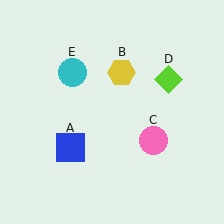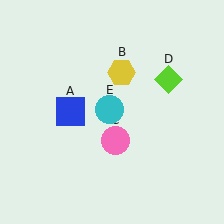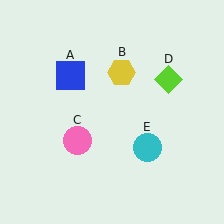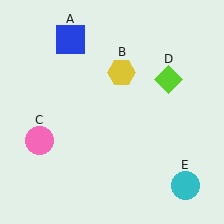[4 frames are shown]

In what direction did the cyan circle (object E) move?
The cyan circle (object E) moved down and to the right.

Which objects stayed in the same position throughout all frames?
Yellow hexagon (object B) and lime diamond (object D) remained stationary.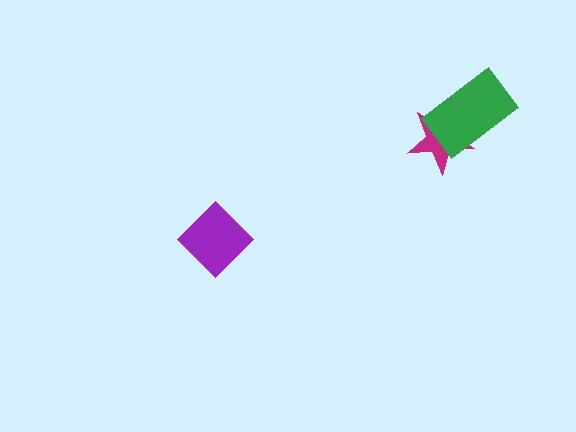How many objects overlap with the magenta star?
1 object overlaps with the magenta star.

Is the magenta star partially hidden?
Yes, it is partially covered by another shape.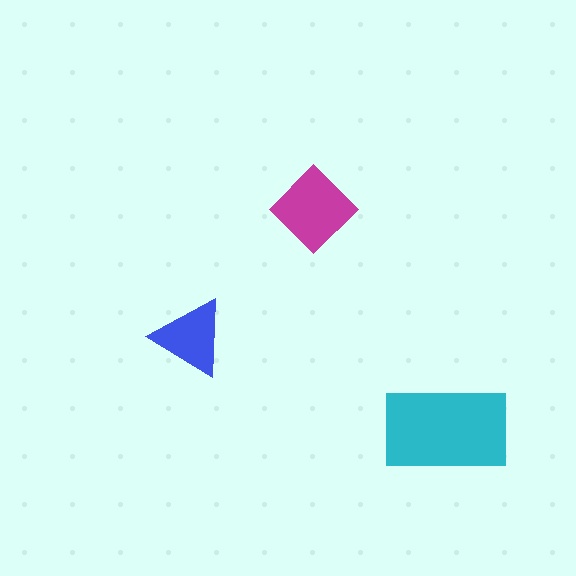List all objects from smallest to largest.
The blue triangle, the magenta diamond, the cyan rectangle.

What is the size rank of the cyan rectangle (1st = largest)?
1st.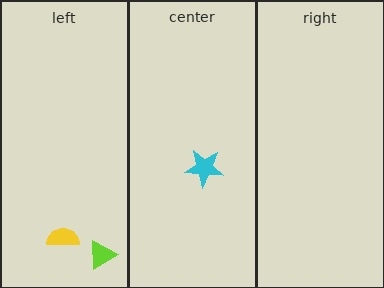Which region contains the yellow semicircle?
The left region.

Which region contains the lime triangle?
The left region.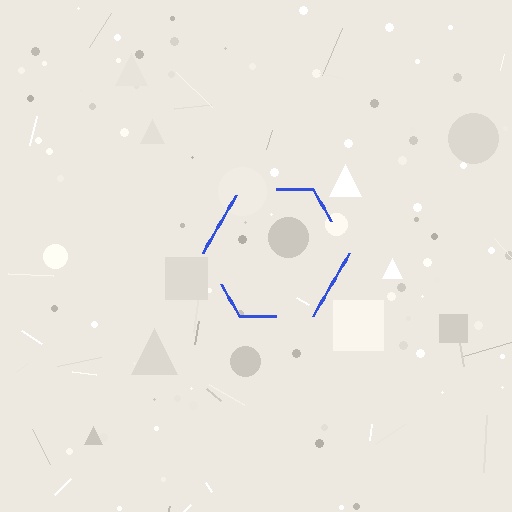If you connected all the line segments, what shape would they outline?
They would outline a hexagon.